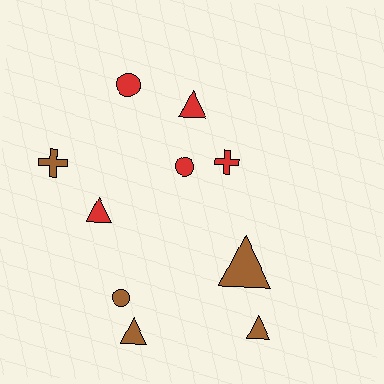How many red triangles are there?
There are 2 red triangles.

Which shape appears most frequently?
Triangle, with 5 objects.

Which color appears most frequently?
Brown, with 5 objects.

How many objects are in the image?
There are 10 objects.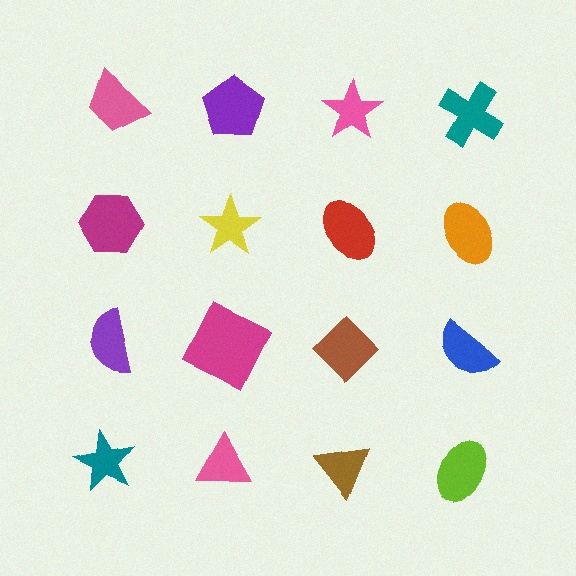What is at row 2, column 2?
A yellow star.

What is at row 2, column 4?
An orange ellipse.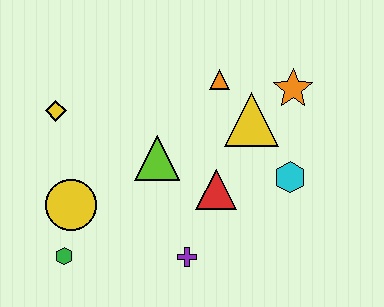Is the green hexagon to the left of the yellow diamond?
No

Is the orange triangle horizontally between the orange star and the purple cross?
Yes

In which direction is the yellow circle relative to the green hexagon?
The yellow circle is above the green hexagon.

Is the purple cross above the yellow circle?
No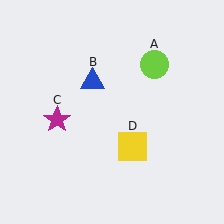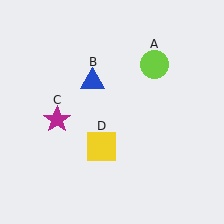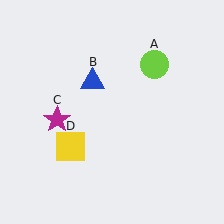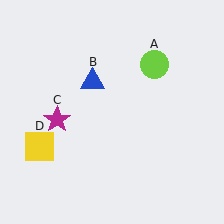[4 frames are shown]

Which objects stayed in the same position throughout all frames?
Lime circle (object A) and blue triangle (object B) and magenta star (object C) remained stationary.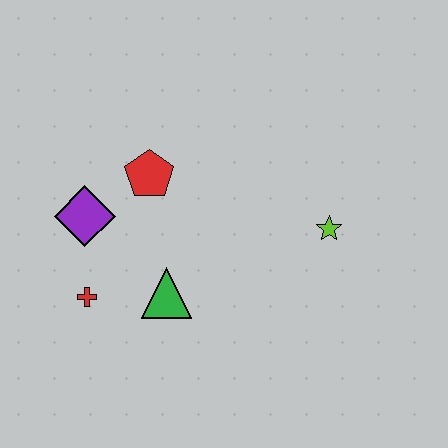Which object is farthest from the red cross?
The lime star is farthest from the red cross.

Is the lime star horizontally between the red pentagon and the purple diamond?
No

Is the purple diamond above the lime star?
Yes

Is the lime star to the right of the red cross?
Yes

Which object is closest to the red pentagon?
The purple diamond is closest to the red pentagon.